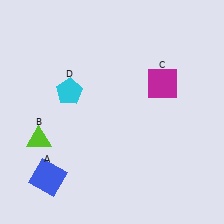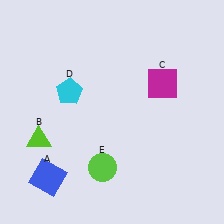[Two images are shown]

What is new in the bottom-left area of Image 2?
A lime circle (E) was added in the bottom-left area of Image 2.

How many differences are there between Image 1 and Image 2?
There is 1 difference between the two images.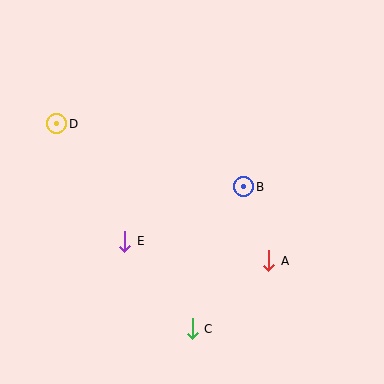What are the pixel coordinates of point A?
Point A is at (269, 261).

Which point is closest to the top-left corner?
Point D is closest to the top-left corner.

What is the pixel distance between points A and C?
The distance between A and C is 102 pixels.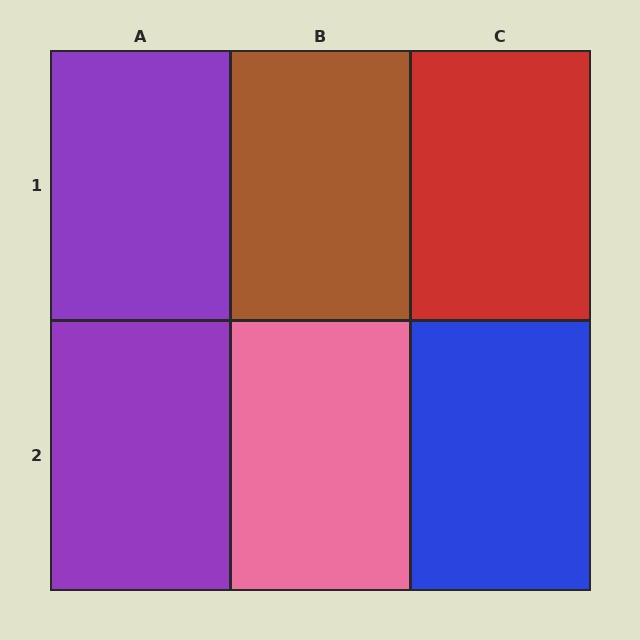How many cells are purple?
2 cells are purple.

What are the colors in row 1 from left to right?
Purple, brown, red.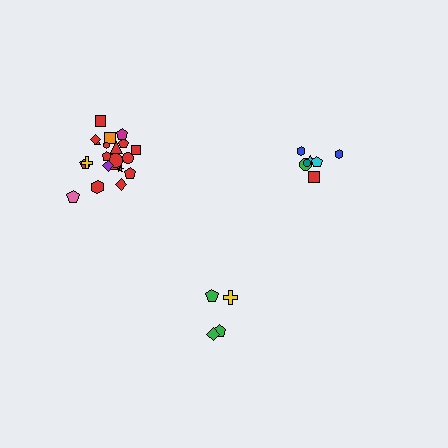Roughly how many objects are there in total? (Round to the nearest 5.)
Roughly 35 objects in total.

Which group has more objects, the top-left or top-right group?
The top-left group.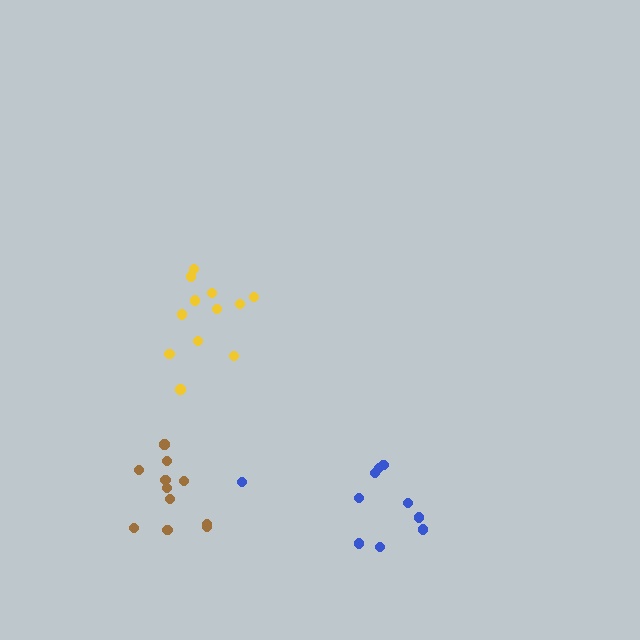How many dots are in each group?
Group 1: 11 dots, Group 2: 12 dots, Group 3: 10 dots (33 total).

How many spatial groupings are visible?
There are 3 spatial groupings.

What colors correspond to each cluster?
The clusters are colored: brown, yellow, blue.